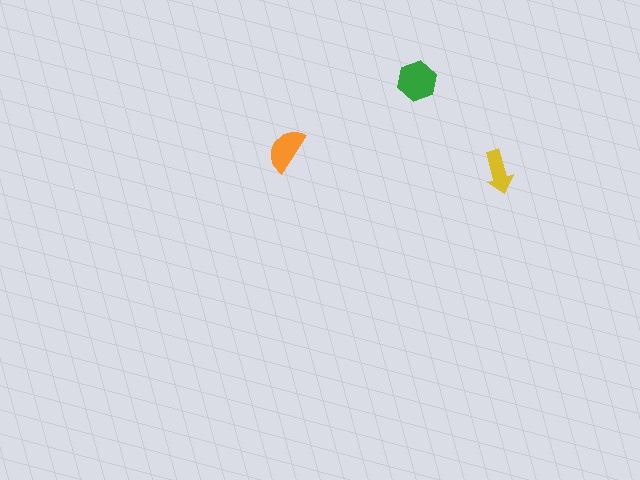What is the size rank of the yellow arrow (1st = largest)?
3rd.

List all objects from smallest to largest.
The yellow arrow, the orange semicircle, the green hexagon.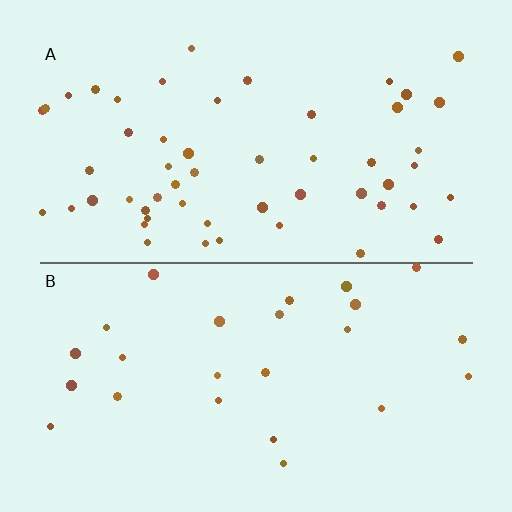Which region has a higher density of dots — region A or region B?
A (the top).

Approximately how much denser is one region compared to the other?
Approximately 2.1× — region A over region B.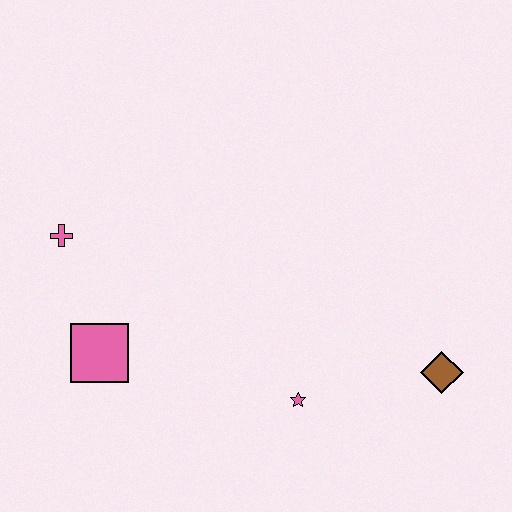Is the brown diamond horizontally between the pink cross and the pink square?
No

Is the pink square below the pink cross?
Yes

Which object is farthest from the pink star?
The pink cross is farthest from the pink star.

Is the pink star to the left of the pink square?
No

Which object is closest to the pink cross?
The pink square is closest to the pink cross.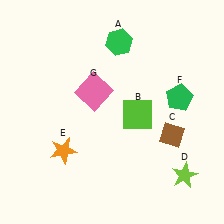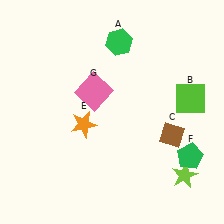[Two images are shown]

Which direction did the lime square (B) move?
The lime square (B) moved right.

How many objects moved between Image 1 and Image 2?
3 objects moved between the two images.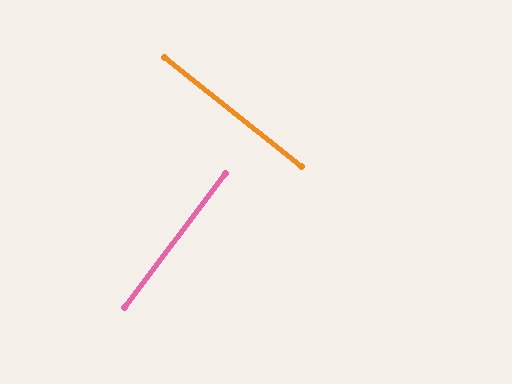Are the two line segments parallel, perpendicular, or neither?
Perpendicular — they meet at approximately 89°.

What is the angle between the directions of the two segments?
Approximately 89 degrees.